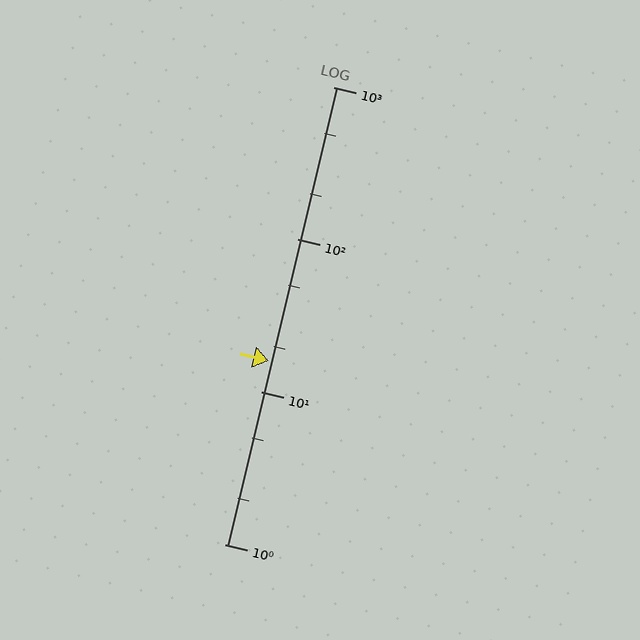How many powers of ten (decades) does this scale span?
The scale spans 3 decades, from 1 to 1000.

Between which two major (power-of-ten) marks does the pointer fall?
The pointer is between 10 and 100.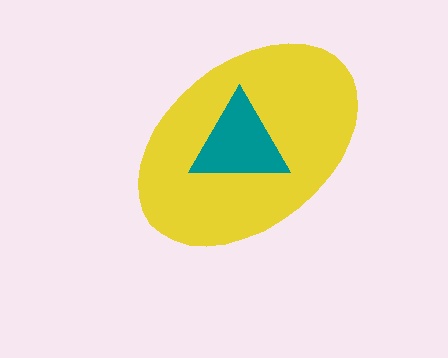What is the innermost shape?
The teal triangle.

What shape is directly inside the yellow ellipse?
The teal triangle.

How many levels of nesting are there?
2.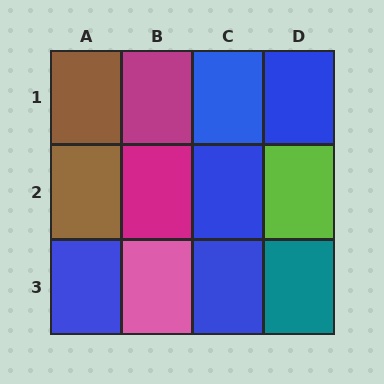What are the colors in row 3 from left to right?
Blue, pink, blue, teal.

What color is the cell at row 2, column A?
Brown.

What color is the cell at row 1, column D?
Blue.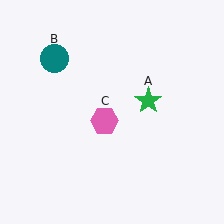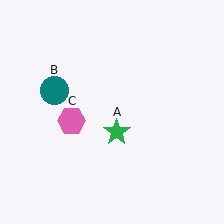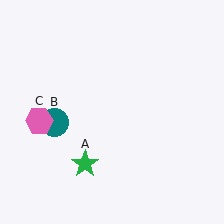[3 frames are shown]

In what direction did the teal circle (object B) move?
The teal circle (object B) moved down.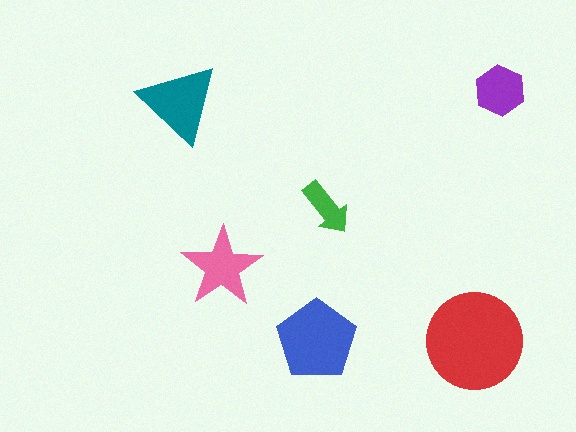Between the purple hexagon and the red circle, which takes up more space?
The red circle.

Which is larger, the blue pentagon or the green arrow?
The blue pentagon.